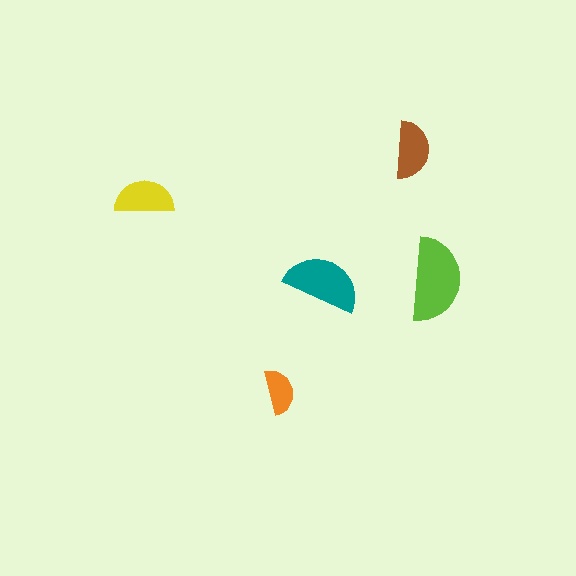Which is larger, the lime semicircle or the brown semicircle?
The lime one.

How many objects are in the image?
There are 5 objects in the image.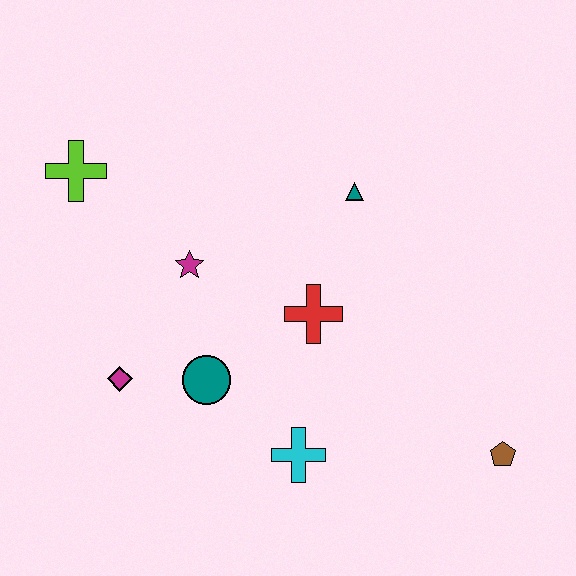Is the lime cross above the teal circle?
Yes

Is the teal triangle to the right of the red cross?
Yes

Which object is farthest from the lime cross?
The brown pentagon is farthest from the lime cross.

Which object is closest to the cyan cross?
The teal circle is closest to the cyan cross.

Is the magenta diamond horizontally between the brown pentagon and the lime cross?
Yes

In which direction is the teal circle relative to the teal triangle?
The teal circle is below the teal triangle.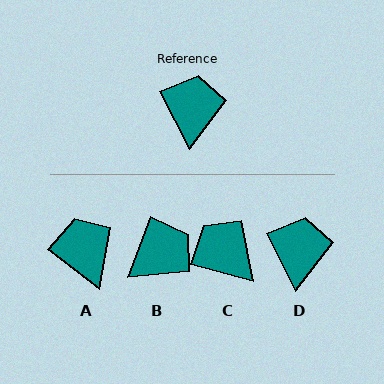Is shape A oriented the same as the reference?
No, it is off by about 27 degrees.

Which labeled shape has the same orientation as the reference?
D.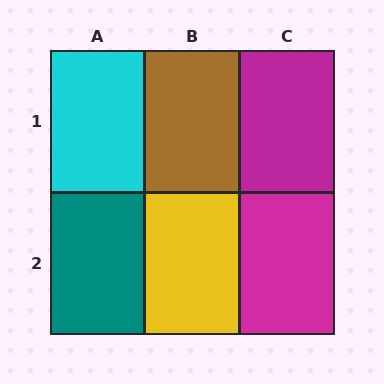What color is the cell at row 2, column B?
Yellow.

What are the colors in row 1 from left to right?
Cyan, brown, magenta.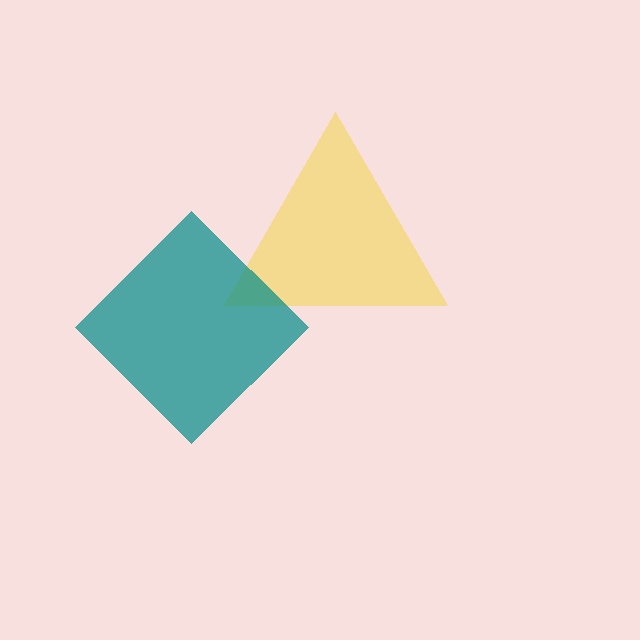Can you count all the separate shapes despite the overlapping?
Yes, there are 2 separate shapes.